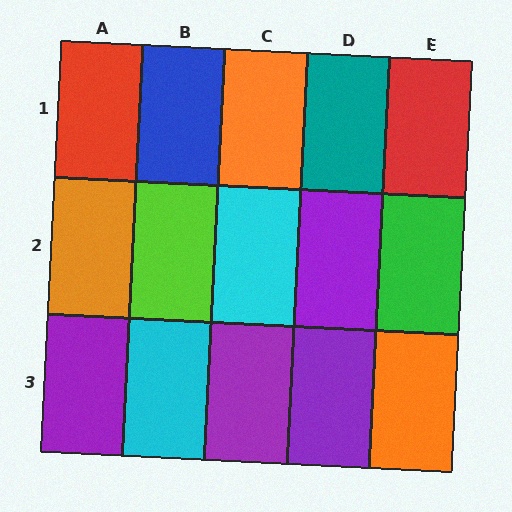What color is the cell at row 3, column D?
Purple.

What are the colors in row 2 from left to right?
Orange, lime, cyan, purple, green.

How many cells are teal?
1 cell is teal.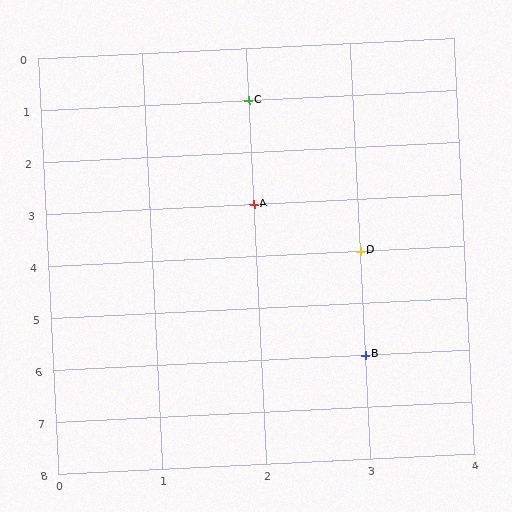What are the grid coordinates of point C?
Point C is at grid coordinates (2, 1).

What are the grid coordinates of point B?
Point B is at grid coordinates (3, 6).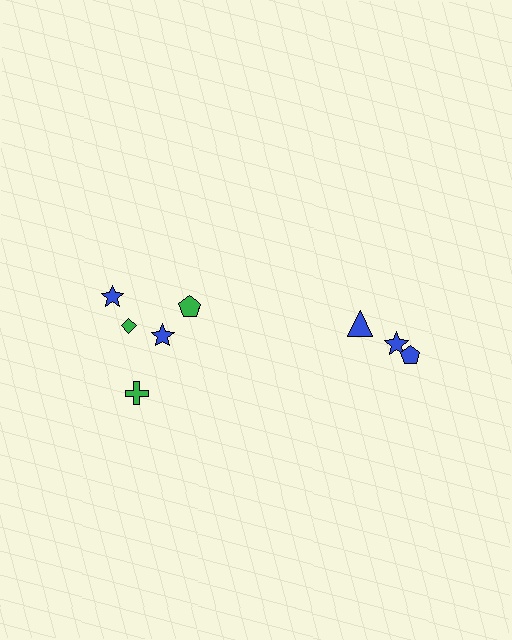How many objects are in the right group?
There are 3 objects.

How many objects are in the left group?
There are 5 objects.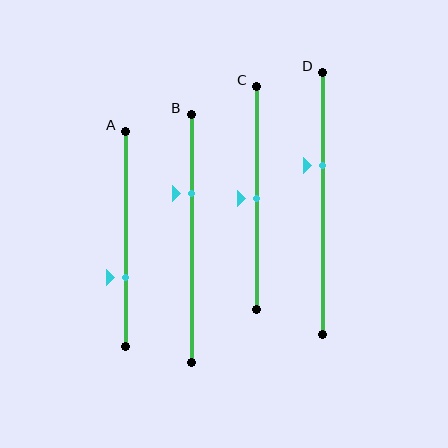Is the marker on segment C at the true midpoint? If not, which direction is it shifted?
Yes, the marker on segment C is at the true midpoint.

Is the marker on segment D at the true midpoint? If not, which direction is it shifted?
No, the marker on segment D is shifted upward by about 14% of the segment length.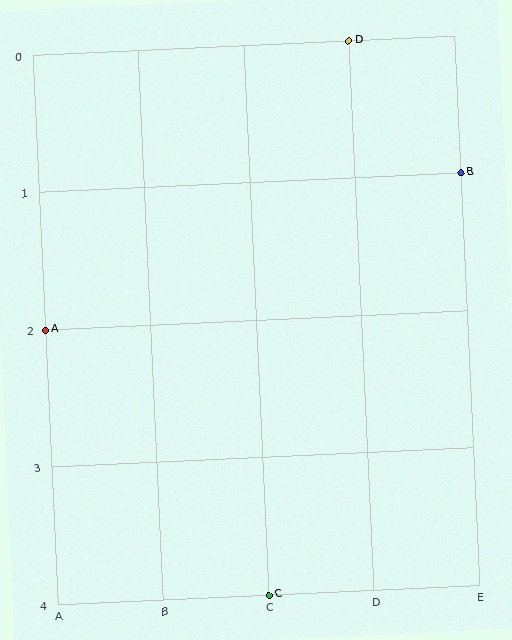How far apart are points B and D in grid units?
Points B and D are 1 column and 1 row apart (about 1.4 grid units diagonally).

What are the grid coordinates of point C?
Point C is at grid coordinates (C, 4).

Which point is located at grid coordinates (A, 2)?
Point A is at (A, 2).